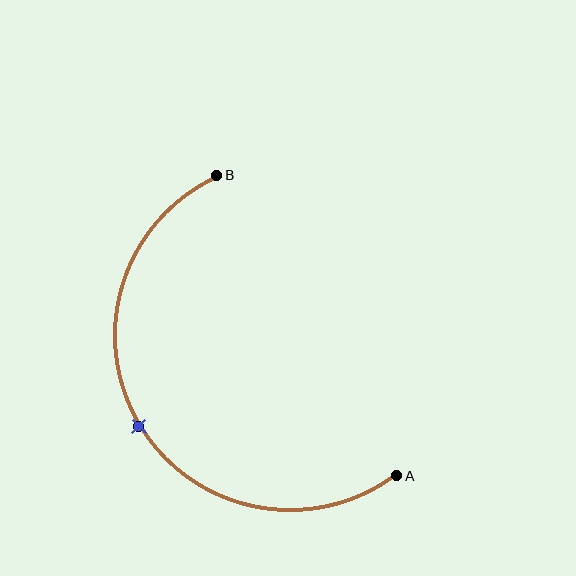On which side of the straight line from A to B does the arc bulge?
The arc bulges to the left of the straight line connecting A and B.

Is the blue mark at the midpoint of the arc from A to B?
Yes. The blue mark lies on the arc at equal arc-length from both A and B — it is the arc midpoint.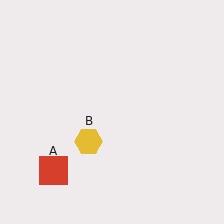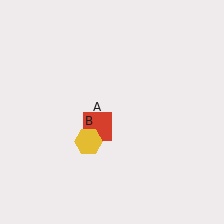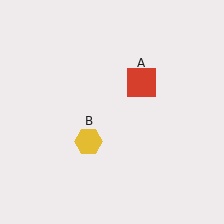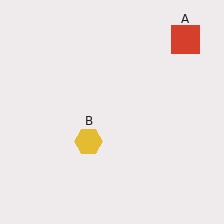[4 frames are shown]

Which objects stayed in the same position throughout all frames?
Yellow hexagon (object B) remained stationary.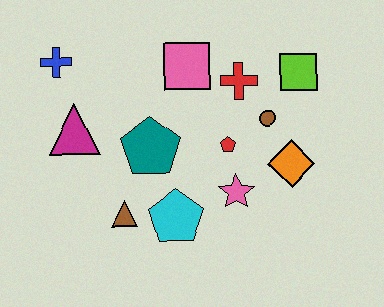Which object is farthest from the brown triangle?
The lime square is farthest from the brown triangle.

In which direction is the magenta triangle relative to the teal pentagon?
The magenta triangle is to the left of the teal pentagon.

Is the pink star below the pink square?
Yes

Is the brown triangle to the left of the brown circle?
Yes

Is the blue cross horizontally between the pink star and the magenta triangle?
No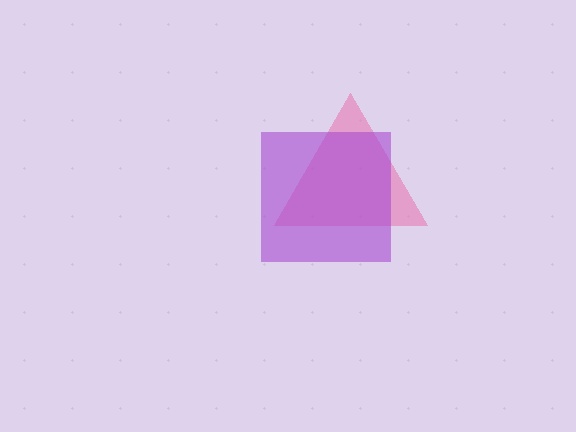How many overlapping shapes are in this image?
There are 2 overlapping shapes in the image.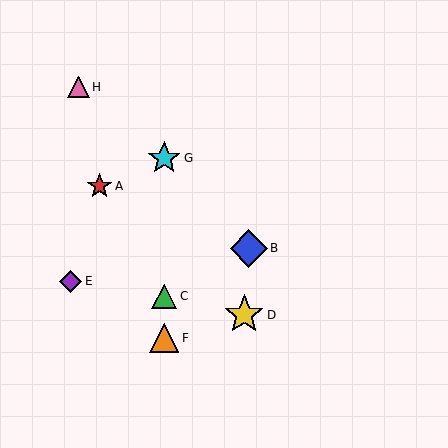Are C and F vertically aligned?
Yes, both are at x≈164.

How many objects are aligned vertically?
3 objects (C, F, G) are aligned vertically.